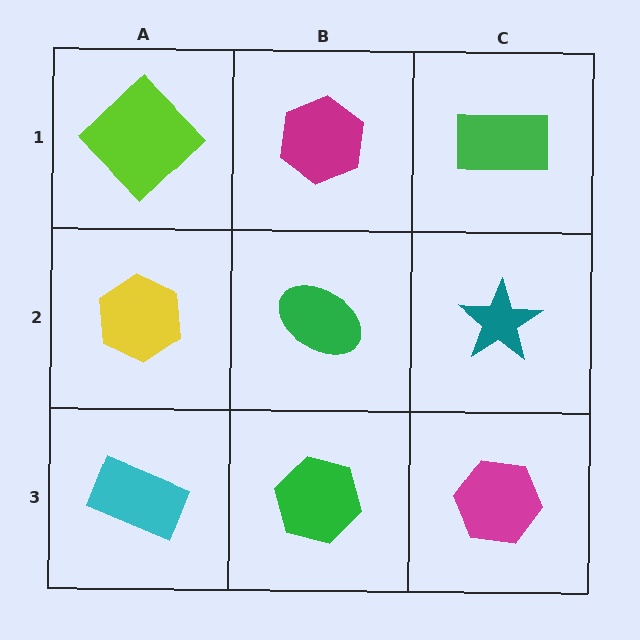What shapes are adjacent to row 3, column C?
A teal star (row 2, column C), a green hexagon (row 3, column B).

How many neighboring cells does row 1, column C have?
2.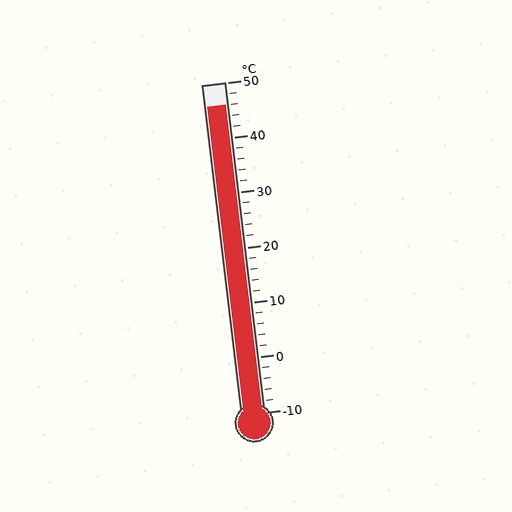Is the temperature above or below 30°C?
The temperature is above 30°C.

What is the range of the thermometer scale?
The thermometer scale ranges from -10°C to 50°C.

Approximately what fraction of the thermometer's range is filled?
The thermometer is filled to approximately 95% of its range.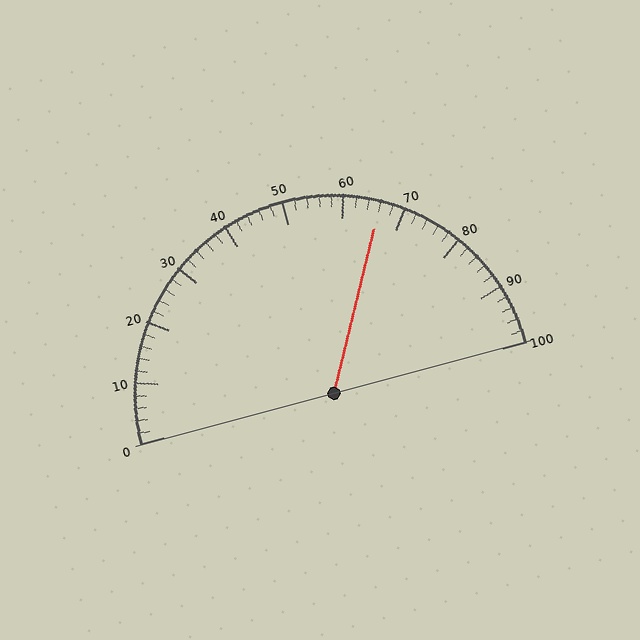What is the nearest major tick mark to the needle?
The nearest major tick mark is 70.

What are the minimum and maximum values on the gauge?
The gauge ranges from 0 to 100.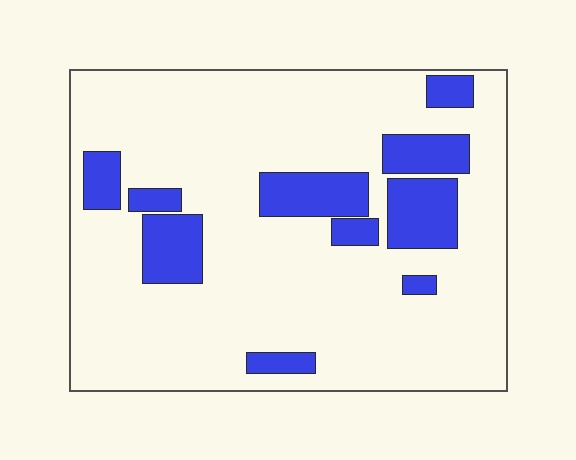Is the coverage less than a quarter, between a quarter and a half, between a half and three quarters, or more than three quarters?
Less than a quarter.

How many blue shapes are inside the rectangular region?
10.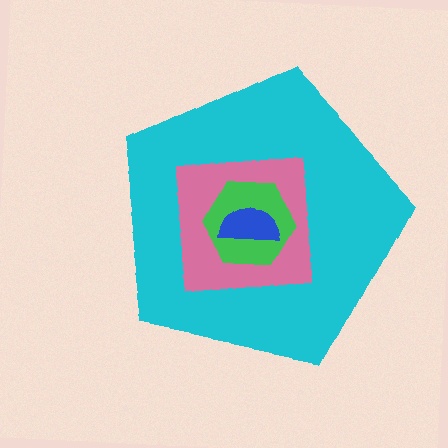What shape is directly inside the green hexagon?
The blue semicircle.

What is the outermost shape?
The cyan pentagon.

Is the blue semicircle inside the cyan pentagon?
Yes.